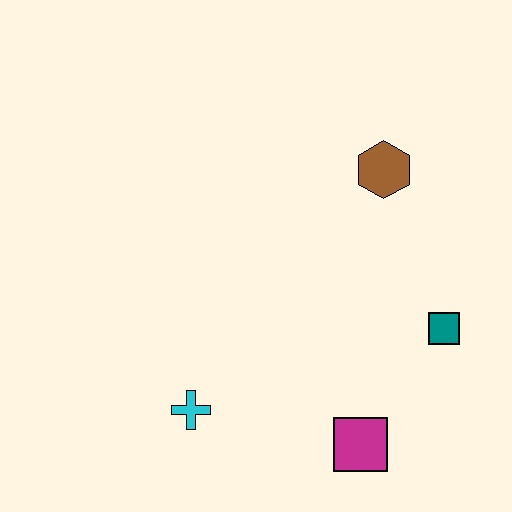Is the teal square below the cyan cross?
No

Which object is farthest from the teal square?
The cyan cross is farthest from the teal square.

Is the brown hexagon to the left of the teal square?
Yes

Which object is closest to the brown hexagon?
The teal square is closest to the brown hexagon.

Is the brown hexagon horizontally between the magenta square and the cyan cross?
No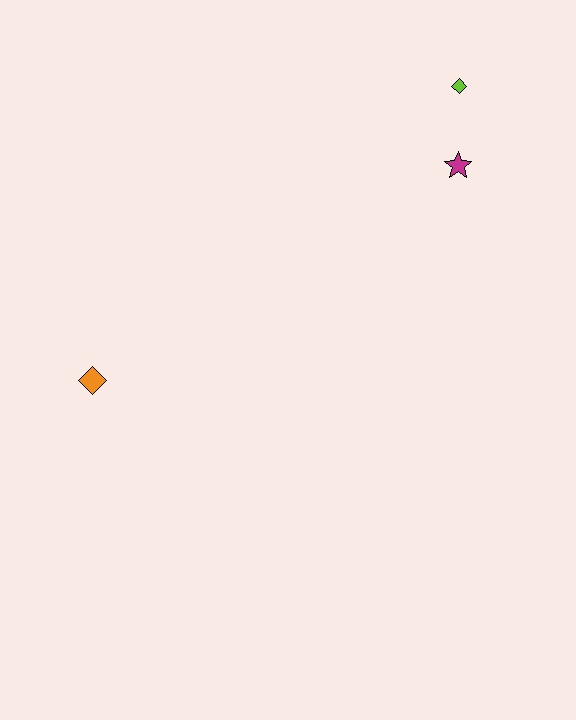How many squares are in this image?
There are no squares.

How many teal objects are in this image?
There are no teal objects.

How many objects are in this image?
There are 3 objects.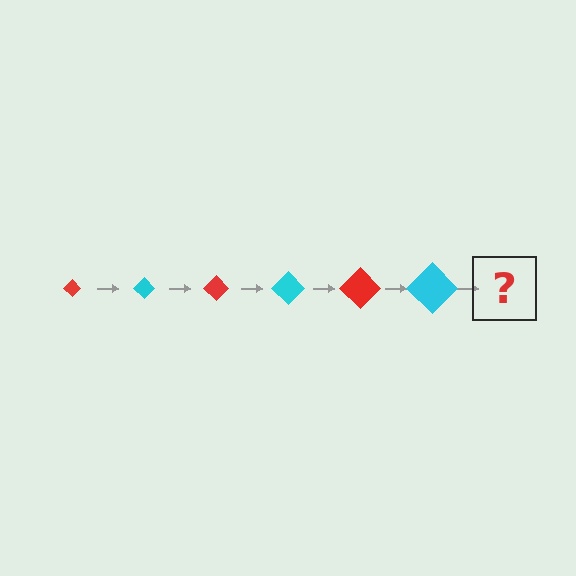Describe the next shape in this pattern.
It should be a red diamond, larger than the previous one.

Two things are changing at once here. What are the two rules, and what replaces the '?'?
The two rules are that the diamond grows larger each step and the color cycles through red and cyan. The '?' should be a red diamond, larger than the previous one.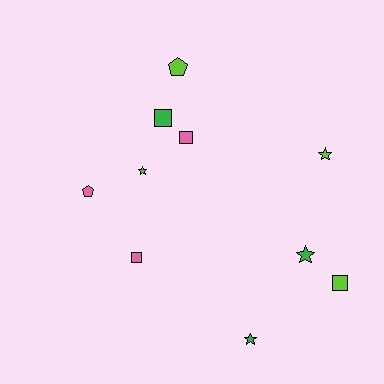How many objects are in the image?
There are 10 objects.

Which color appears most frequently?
Lime, with 4 objects.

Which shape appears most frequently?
Square, with 4 objects.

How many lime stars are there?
There are 2 lime stars.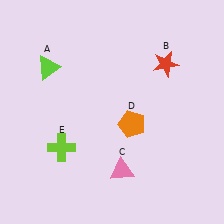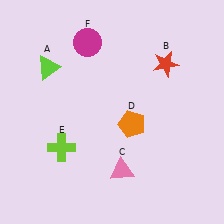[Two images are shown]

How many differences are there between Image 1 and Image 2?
There is 1 difference between the two images.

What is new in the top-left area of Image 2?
A magenta circle (F) was added in the top-left area of Image 2.